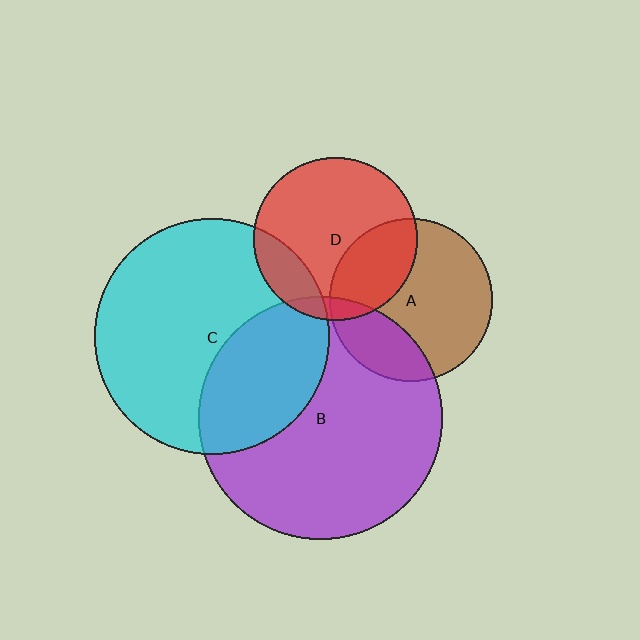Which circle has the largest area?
Circle B (purple).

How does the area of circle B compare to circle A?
Approximately 2.3 times.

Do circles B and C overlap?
Yes.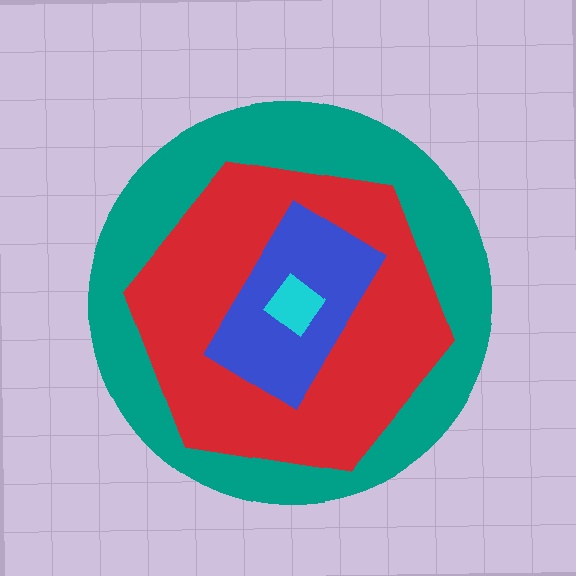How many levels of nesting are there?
4.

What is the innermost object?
The cyan diamond.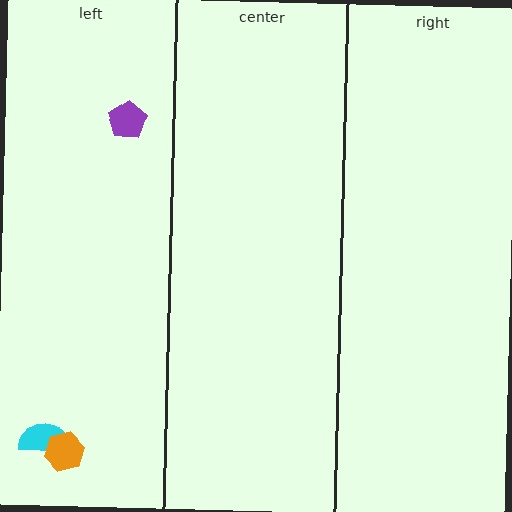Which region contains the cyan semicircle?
The left region.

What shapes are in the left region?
The cyan semicircle, the orange hexagon, the purple pentagon.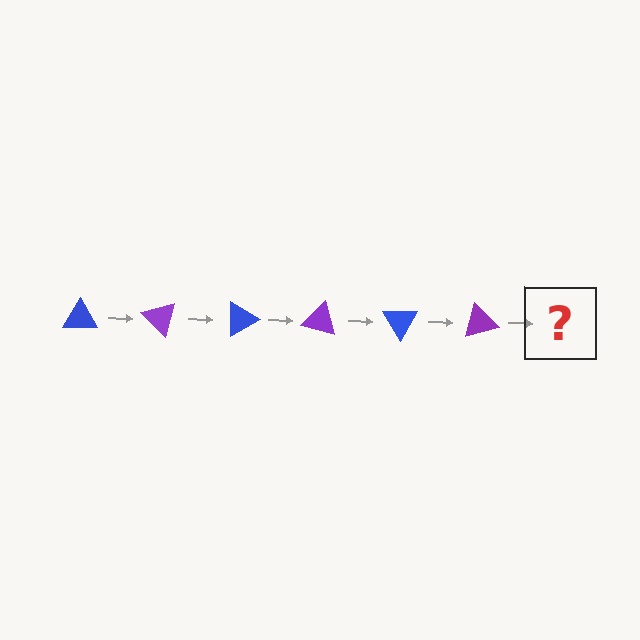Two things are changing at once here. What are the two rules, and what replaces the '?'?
The two rules are that it rotates 45 degrees each step and the color cycles through blue and purple. The '?' should be a blue triangle, rotated 270 degrees from the start.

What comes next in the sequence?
The next element should be a blue triangle, rotated 270 degrees from the start.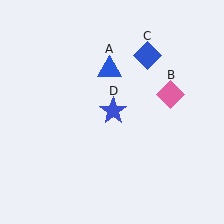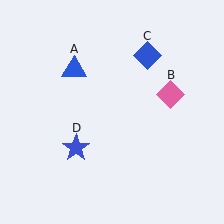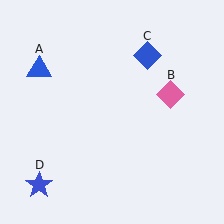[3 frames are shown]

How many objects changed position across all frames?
2 objects changed position: blue triangle (object A), blue star (object D).